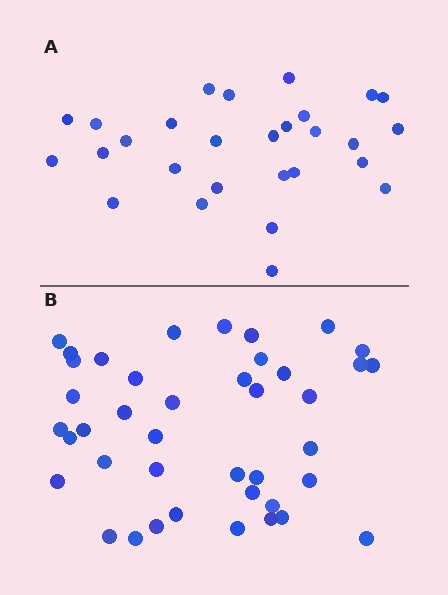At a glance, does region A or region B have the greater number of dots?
Region B (the bottom region) has more dots.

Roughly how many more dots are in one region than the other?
Region B has approximately 15 more dots than region A.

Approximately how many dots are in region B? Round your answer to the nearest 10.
About 40 dots. (The exact count is 41, which rounds to 40.)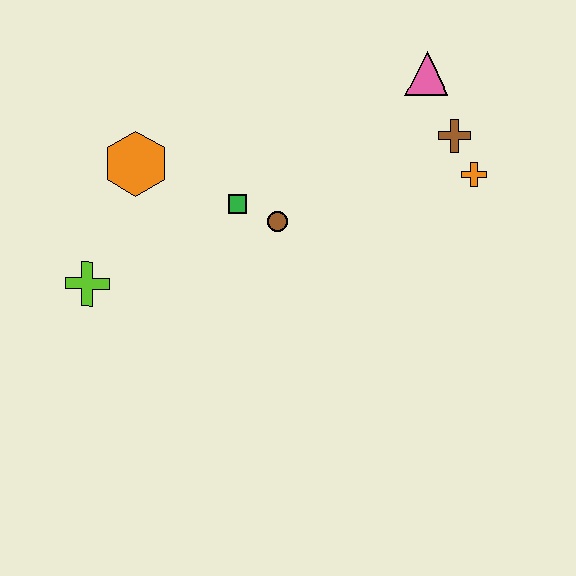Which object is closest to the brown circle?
The green square is closest to the brown circle.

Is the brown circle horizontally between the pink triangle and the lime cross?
Yes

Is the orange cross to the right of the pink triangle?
Yes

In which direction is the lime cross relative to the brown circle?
The lime cross is to the left of the brown circle.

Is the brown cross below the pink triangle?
Yes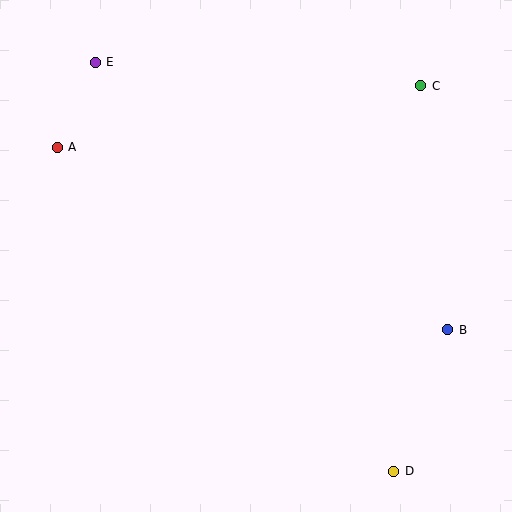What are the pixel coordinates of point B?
Point B is at (448, 330).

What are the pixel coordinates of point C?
Point C is at (421, 86).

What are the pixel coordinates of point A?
Point A is at (57, 147).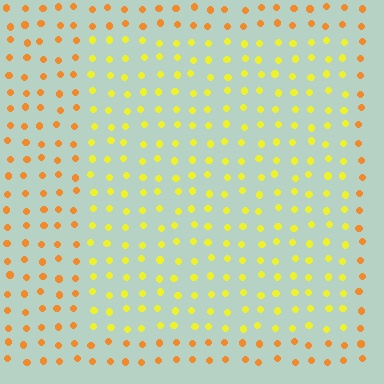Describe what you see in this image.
The image is filled with small orange elements in a uniform arrangement. A rectangle-shaped region is visible where the elements are tinted to a slightly different hue, forming a subtle color boundary.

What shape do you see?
I see a rectangle.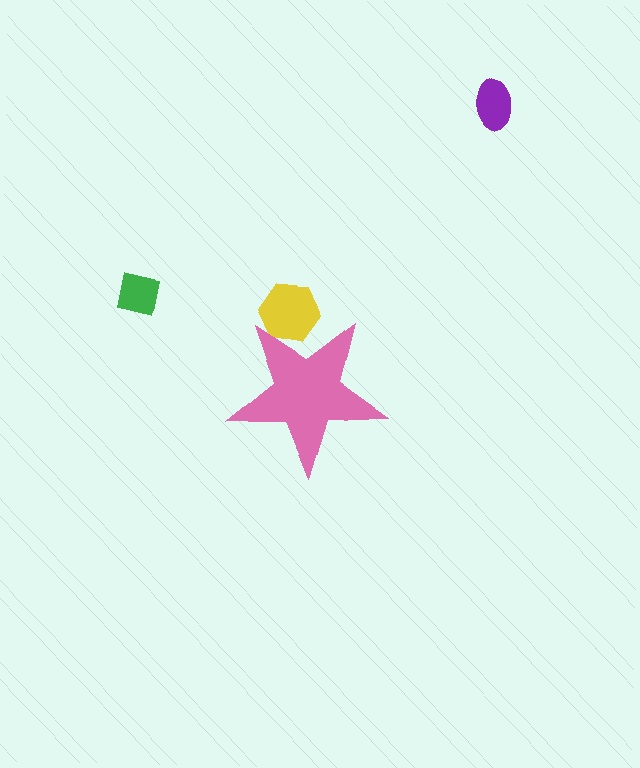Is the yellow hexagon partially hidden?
Yes, the yellow hexagon is partially hidden behind the pink star.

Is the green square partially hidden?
No, the green square is fully visible.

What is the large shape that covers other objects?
A pink star.